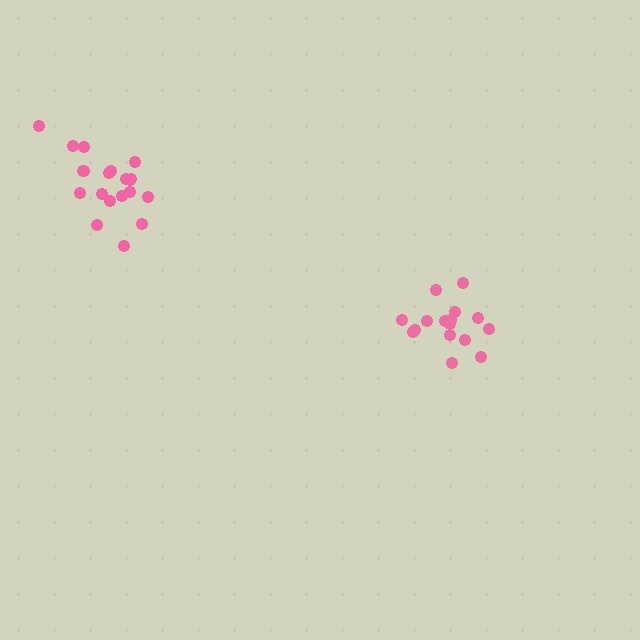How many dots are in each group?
Group 1: 16 dots, Group 2: 19 dots (35 total).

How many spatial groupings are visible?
There are 2 spatial groupings.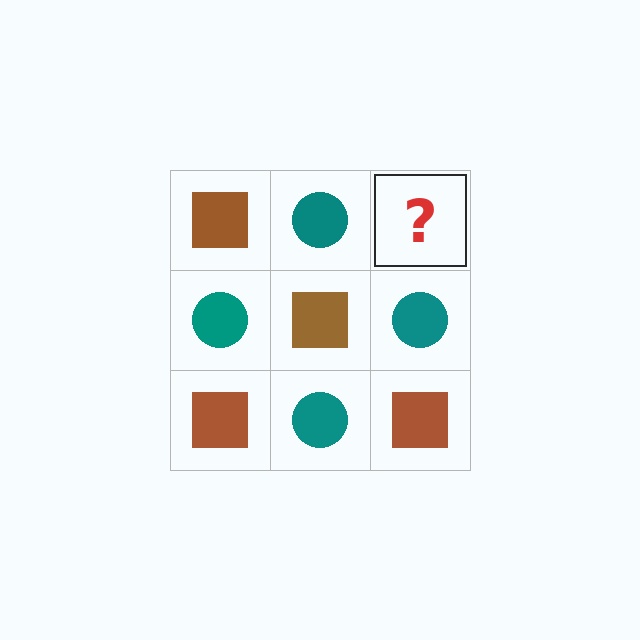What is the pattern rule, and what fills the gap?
The rule is that it alternates brown square and teal circle in a checkerboard pattern. The gap should be filled with a brown square.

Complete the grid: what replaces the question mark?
The question mark should be replaced with a brown square.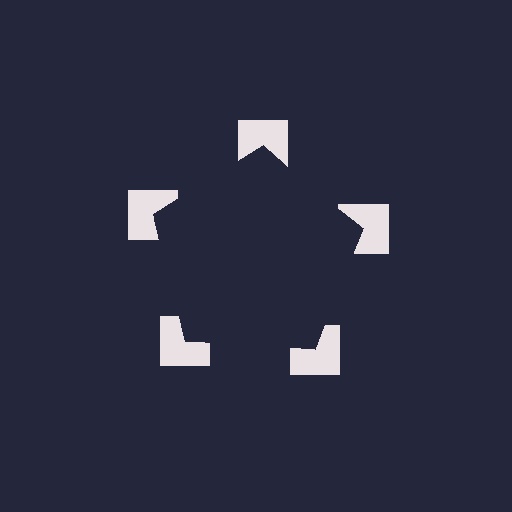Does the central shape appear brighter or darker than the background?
It typically appears slightly darker than the background, even though no actual brightness change is drawn.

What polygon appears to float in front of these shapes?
An illusory pentagon — its edges are inferred from the aligned wedge cuts in the notched squares, not physically drawn.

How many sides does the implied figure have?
5 sides.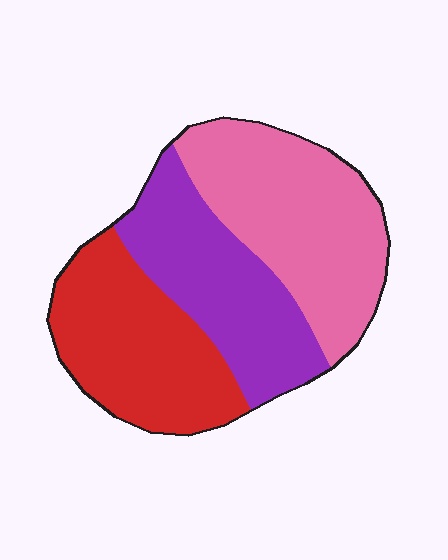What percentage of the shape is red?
Red covers about 30% of the shape.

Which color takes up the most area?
Pink, at roughly 40%.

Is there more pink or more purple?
Pink.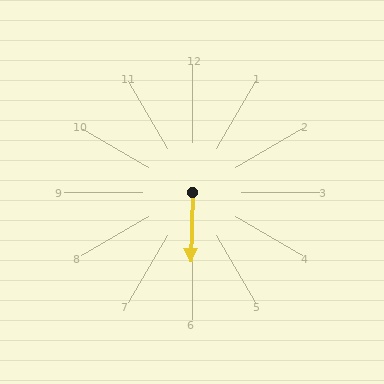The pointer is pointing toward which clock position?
Roughly 6 o'clock.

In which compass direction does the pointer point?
South.